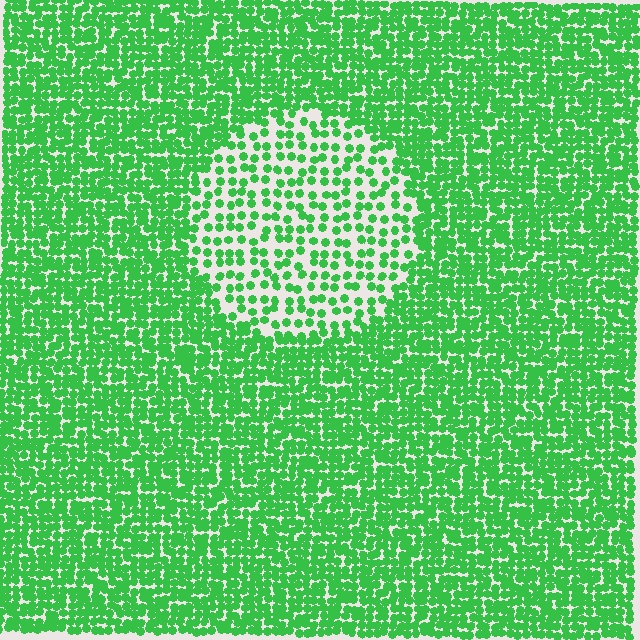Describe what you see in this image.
The image contains small green elements arranged at two different densities. A circle-shaped region is visible where the elements are less densely packed than the surrounding area.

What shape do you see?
I see a circle.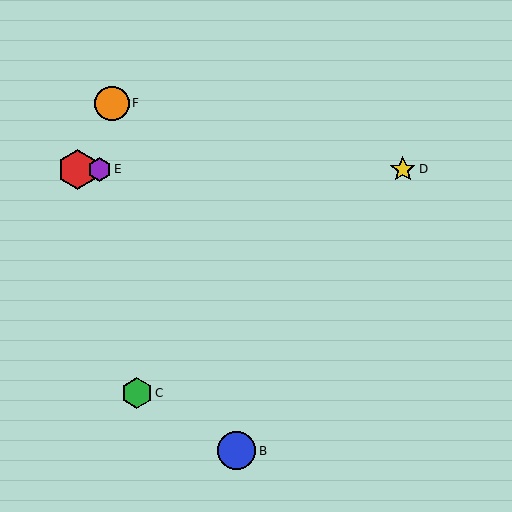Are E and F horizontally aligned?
No, E is at y≈169 and F is at y≈103.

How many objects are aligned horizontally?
3 objects (A, D, E) are aligned horizontally.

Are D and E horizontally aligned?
Yes, both are at y≈169.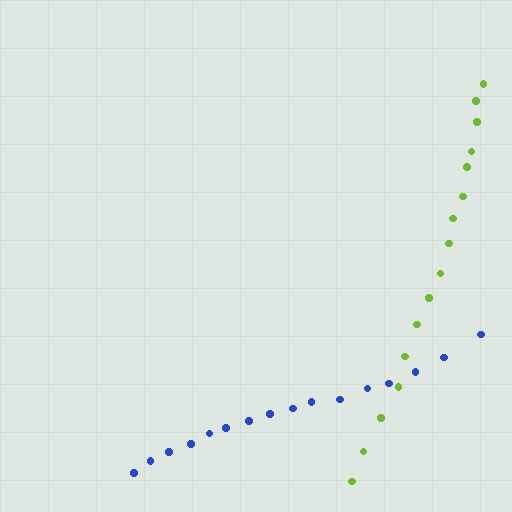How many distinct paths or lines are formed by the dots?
There are 2 distinct paths.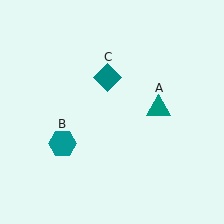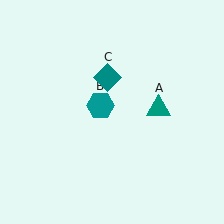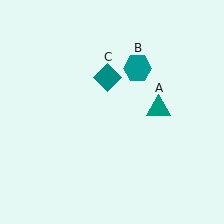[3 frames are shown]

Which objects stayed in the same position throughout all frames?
Teal triangle (object A) and teal diamond (object C) remained stationary.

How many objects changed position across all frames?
1 object changed position: teal hexagon (object B).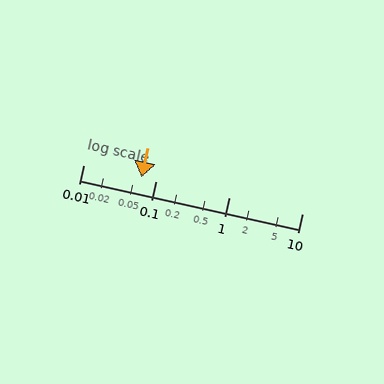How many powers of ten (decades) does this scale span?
The scale spans 3 decades, from 0.01 to 10.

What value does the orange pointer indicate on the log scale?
The pointer indicates approximately 0.063.